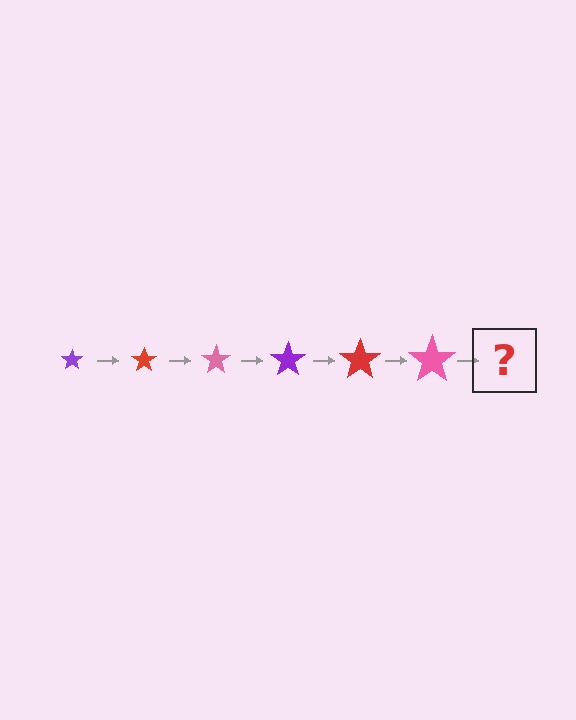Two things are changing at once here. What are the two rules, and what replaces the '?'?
The two rules are that the star grows larger each step and the color cycles through purple, red, and pink. The '?' should be a purple star, larger than the previous one.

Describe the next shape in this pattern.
It should be a purple star, larger than the previous one.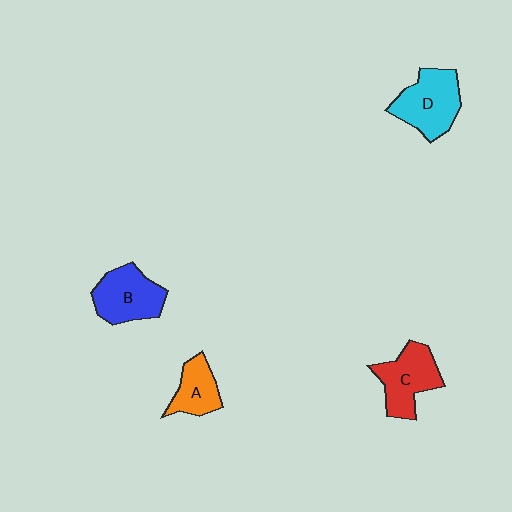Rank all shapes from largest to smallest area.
From largest to smallest: D (cyan), B (blue), C (red), A (orange).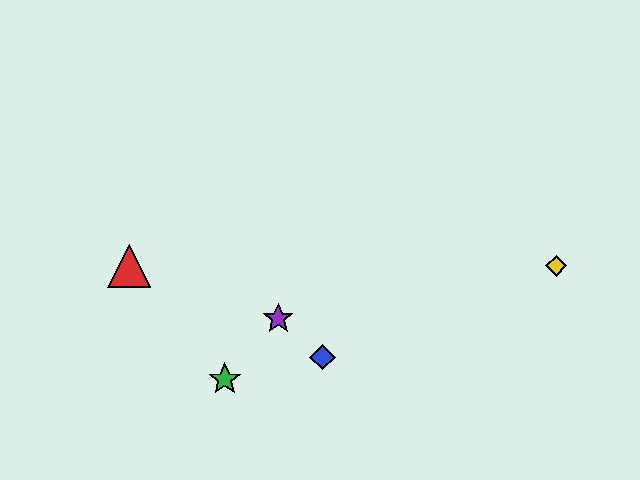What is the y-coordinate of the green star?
The green star is at y≈379.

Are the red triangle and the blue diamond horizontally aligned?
No, the red triangle is at y≈266 and the blue diamond is at y≈357.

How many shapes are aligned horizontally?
2 shapes (the red triangle, the yellow diamond) are aligned horizontally.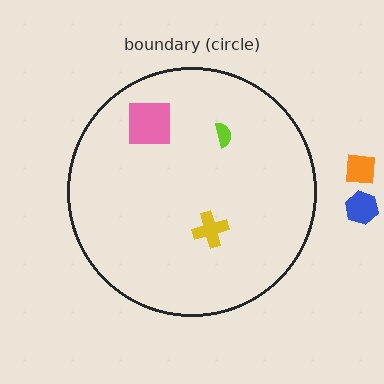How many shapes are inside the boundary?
3 inside, 2 outside.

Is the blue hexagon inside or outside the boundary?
Outside.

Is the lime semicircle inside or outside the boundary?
Inside.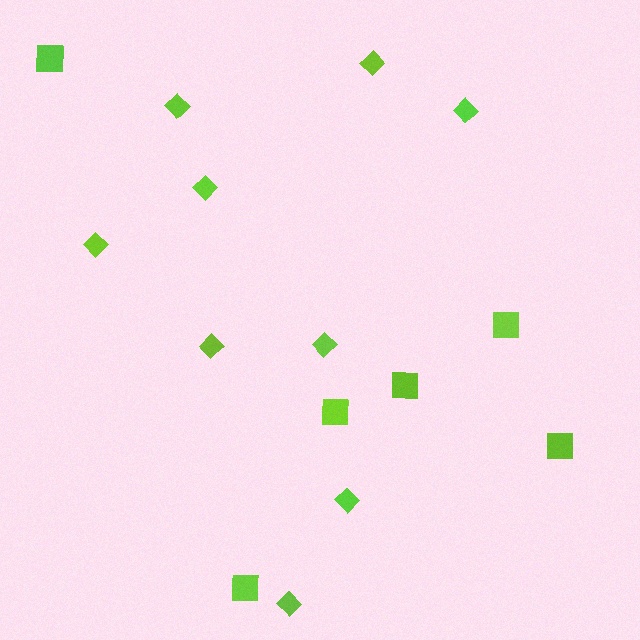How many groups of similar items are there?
There are 2 groups: one group of diamonds (9) and one group of squares (6).